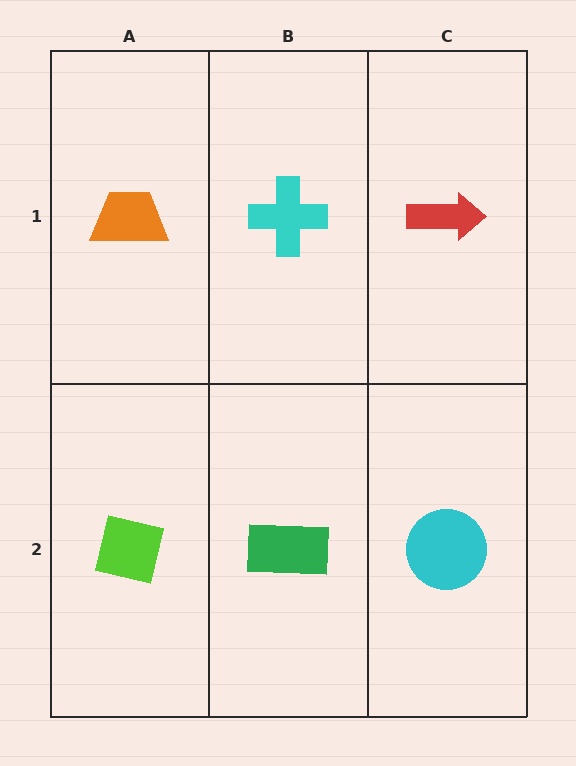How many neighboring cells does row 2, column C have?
2.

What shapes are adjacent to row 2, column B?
A cyan cross (row 1, column B), a lime square (row 2, column A), a cyan circle (row 2, column C).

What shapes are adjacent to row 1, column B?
A green rectangle (row 2, column B), an orange trapezoid (row 1, column A), a red arrow (row 1, column C).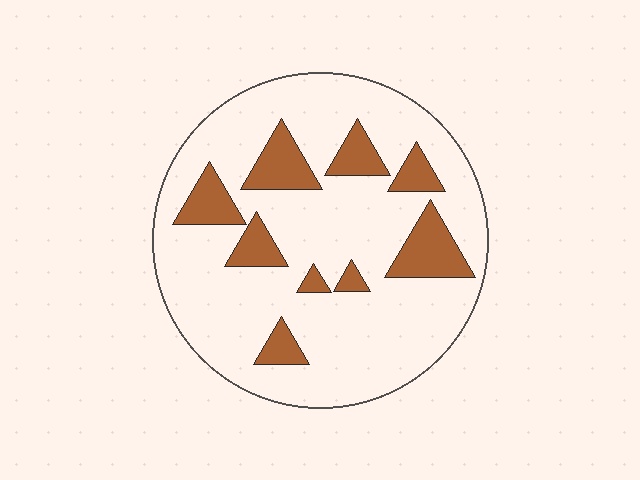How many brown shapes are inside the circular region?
9.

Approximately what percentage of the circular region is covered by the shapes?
Approximately 20%.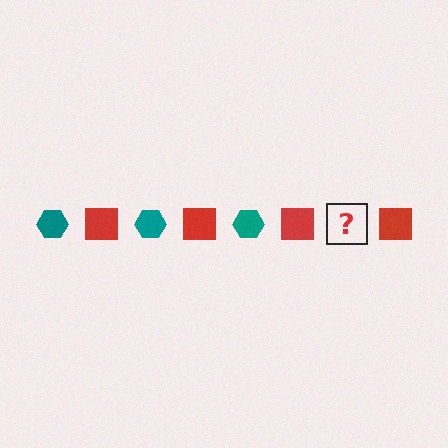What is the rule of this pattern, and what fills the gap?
The rule is that the pattern alternates between teal hexagon and red square. The gap should be filled with a teal hexagon.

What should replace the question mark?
The question mark should be replaced with a teal hexagon.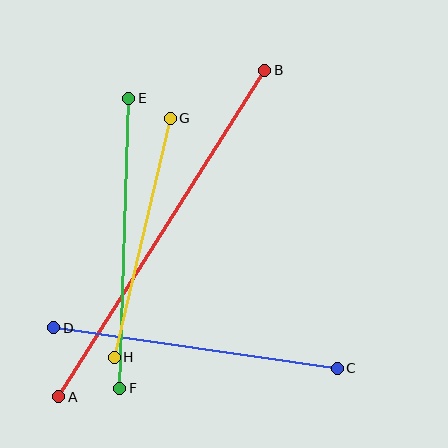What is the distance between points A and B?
The distance is approximately 386 pixels.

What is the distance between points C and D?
The distance is approximately 287 pixels.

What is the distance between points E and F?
The distance is approximately 290 pixels.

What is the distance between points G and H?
The distance is approximately 245 pixels.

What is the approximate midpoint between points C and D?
The midpoint is at approximately (195, 348) pixels.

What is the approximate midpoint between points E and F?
The midpoint is at approximately (124, 243) pixels.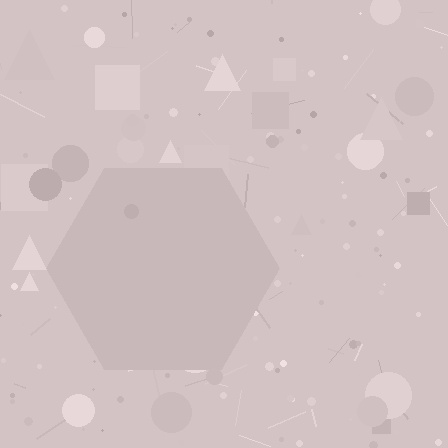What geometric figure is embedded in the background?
A hexagon is embedded in the background.